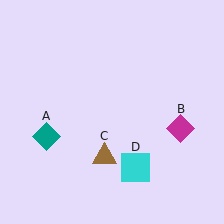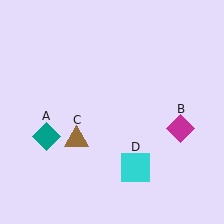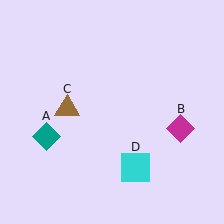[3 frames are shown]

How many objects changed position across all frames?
1 object changed position: brown triangle (object C).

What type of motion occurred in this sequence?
The brown triangle (object C) rotated clockwise around the center of the scene.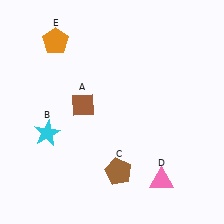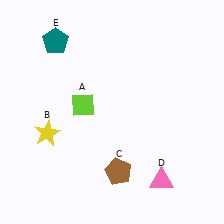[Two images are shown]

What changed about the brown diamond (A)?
In Image 1, A is brown. In Image 2, it changed to lime.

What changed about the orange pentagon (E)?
In Image 1, E is orange. In Image 2, it changed to teal.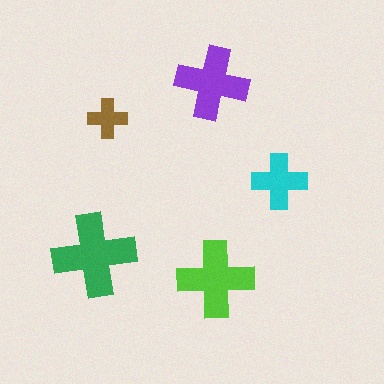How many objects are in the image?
There are 5 objects in the image.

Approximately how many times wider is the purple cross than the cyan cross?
About 1.5 times wider.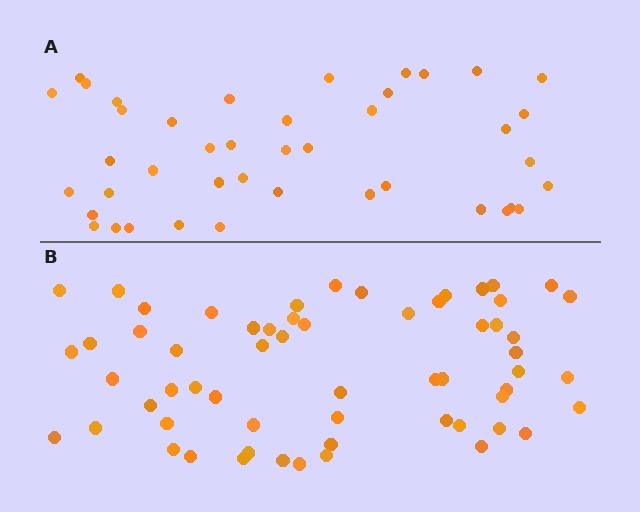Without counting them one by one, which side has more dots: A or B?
Region B (the bottom region) has more dots.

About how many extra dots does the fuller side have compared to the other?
Region B has approximately 20 more dots than region A.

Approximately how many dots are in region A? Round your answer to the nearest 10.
About 40 dots. (The exact count is 42, which rounds to 40.)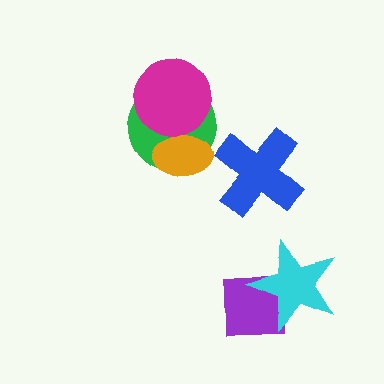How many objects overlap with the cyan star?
1 object overlaps with the cyan star.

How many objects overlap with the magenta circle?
2 objects overlap with the magenta circle.